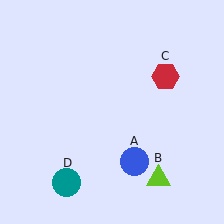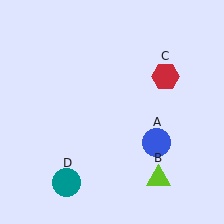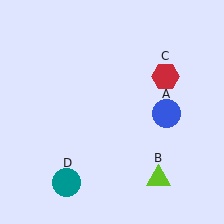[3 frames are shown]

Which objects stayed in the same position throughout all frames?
Lime triangle (object B) and red hexagon (object C) and teal circle (object D) remained stationary.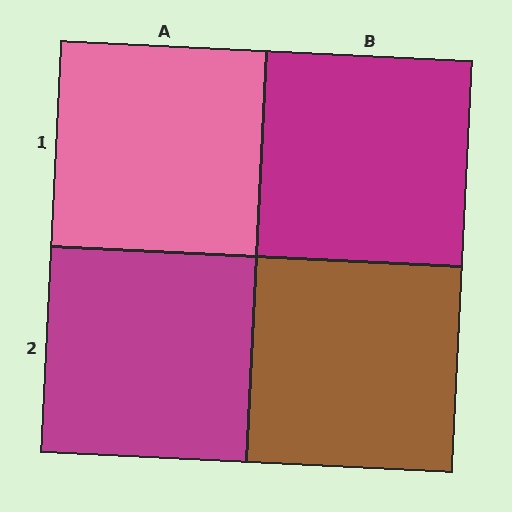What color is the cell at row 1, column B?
Magenta.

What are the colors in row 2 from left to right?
Magenta, brown.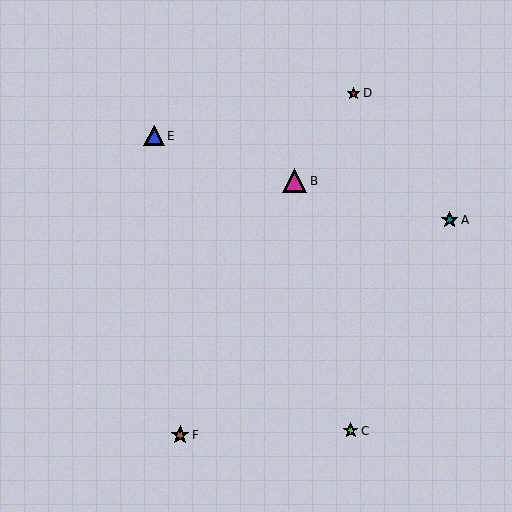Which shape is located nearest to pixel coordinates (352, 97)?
The red star (labeled D) at (354, 93) is nearest to that location.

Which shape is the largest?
The magenta triangle (labeled B) is the largest.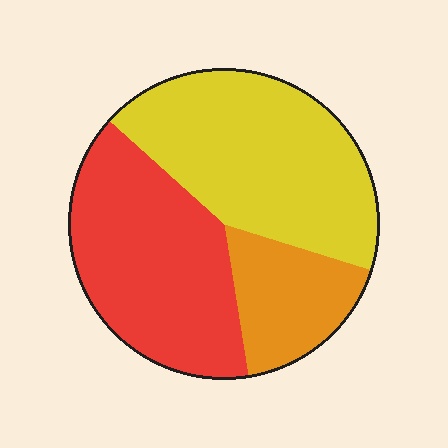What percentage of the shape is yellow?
Yellow takes up between a quarter and a half of the shape.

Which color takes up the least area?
Orange, at roughly 20%.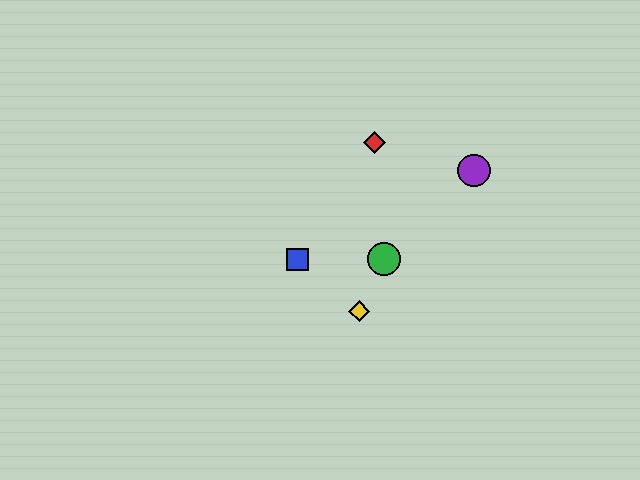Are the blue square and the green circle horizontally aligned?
Yes, both are at y≈259.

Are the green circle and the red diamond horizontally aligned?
No, the green circle is at y≈259 and the red diamond is at y≈143.